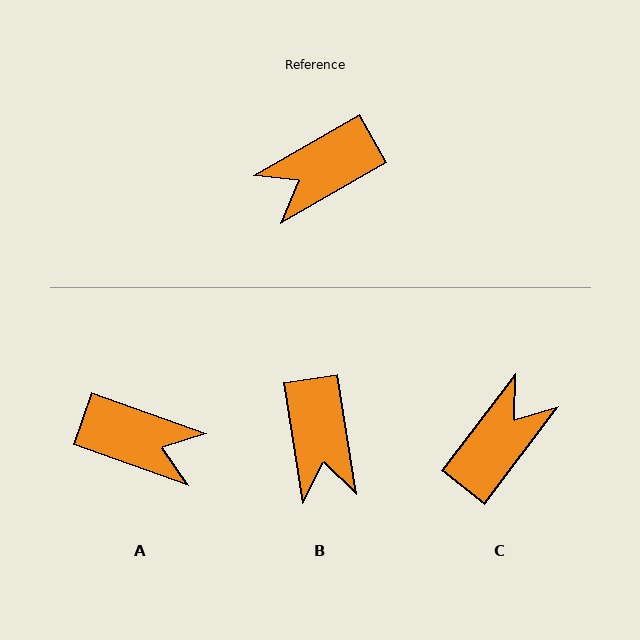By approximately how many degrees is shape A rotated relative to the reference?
Approximately 130 degrees counter-clockwise.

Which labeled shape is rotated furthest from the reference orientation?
C, about 157 degrees away.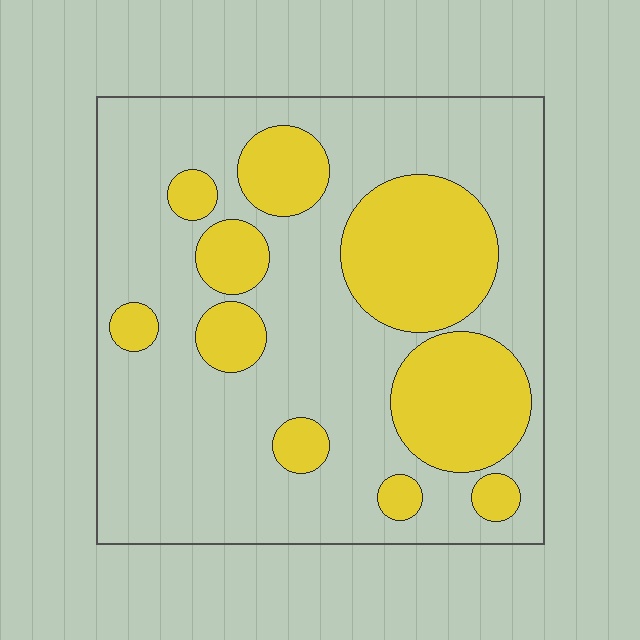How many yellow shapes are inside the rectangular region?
10.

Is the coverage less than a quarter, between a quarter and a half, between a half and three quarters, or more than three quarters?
Between a quarter and a half.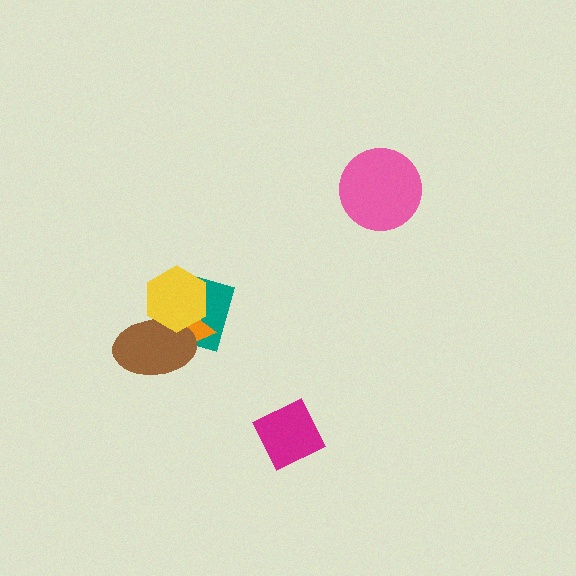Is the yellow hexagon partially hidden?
No, no other shape covers it.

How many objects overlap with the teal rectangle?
3 objects overlap with the teal rectangle.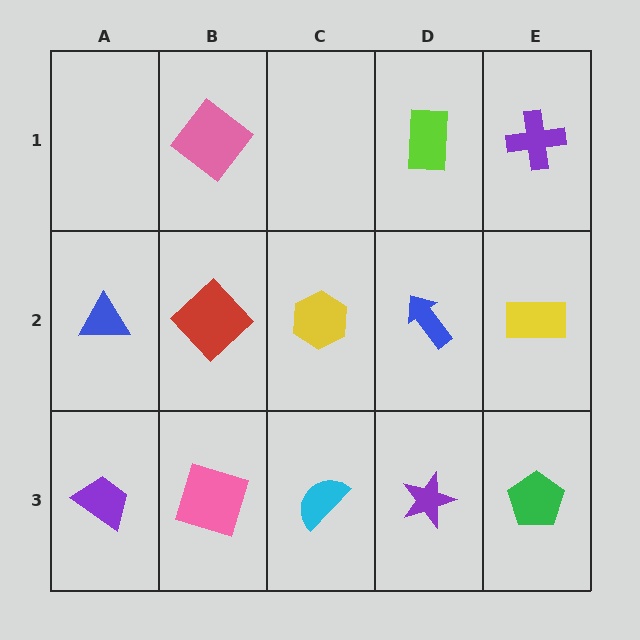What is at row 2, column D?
A blue arrow.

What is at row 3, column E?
A green pentagon.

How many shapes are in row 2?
5 shapes.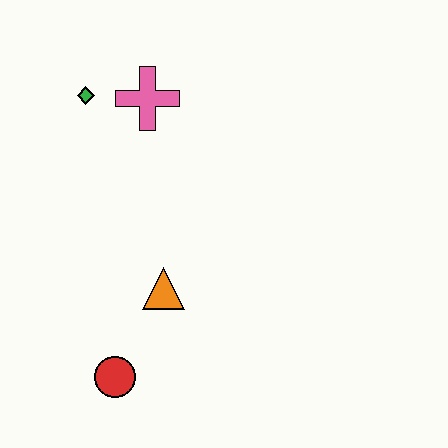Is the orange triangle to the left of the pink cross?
No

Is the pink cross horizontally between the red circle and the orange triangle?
Yes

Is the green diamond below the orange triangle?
No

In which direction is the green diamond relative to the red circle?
The green diamond is above the red circle.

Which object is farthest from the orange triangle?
The green diamond is farthest from the orange triangle.